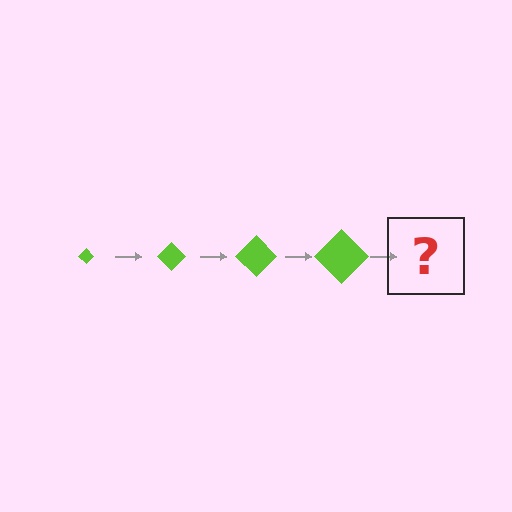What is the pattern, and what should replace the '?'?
The pattern is that the diamond gets progressively larger each step. The '?' should be a lime diamond, larger than the previous one.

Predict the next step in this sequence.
The next step is a lime diamond, larger than the previous one.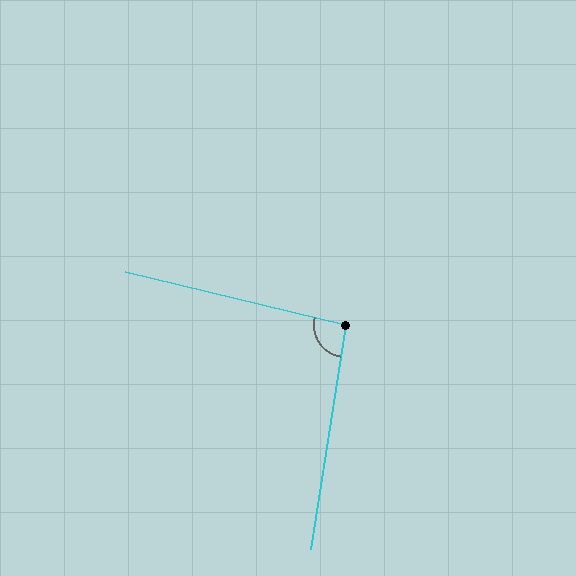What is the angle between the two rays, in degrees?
Approximately 95 degrees.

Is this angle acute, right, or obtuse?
It is approximately a right angle.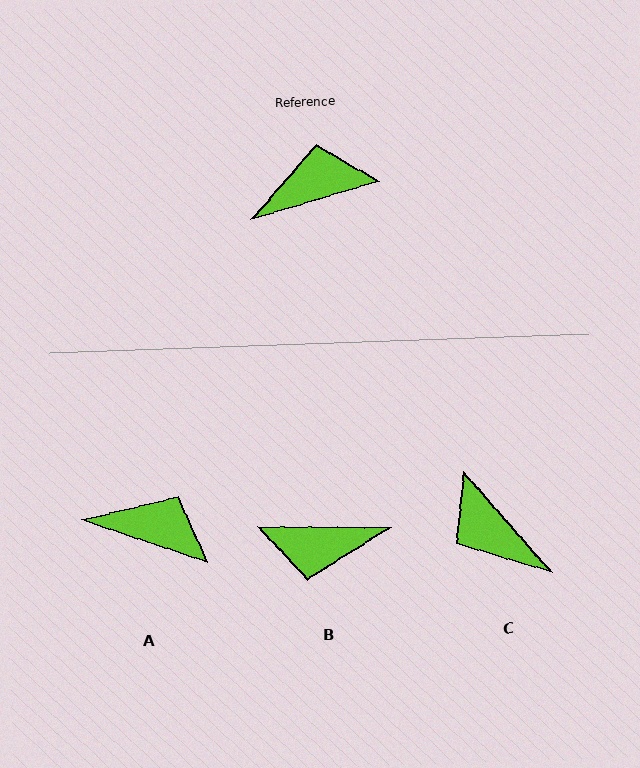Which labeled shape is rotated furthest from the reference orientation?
B, about 163 degrees away.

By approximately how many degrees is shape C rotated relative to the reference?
Approximately 114 degrees counter-clockwise.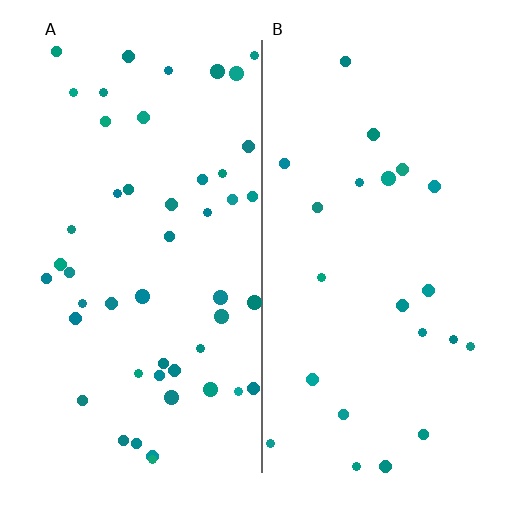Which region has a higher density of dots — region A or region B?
A (the left).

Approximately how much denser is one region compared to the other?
Approximately 2.1× — region A over region B.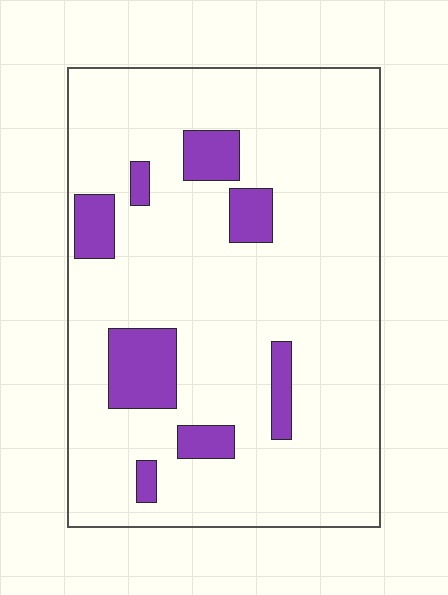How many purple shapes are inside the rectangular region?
8.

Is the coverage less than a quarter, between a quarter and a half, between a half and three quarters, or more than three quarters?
Less than a quarter.